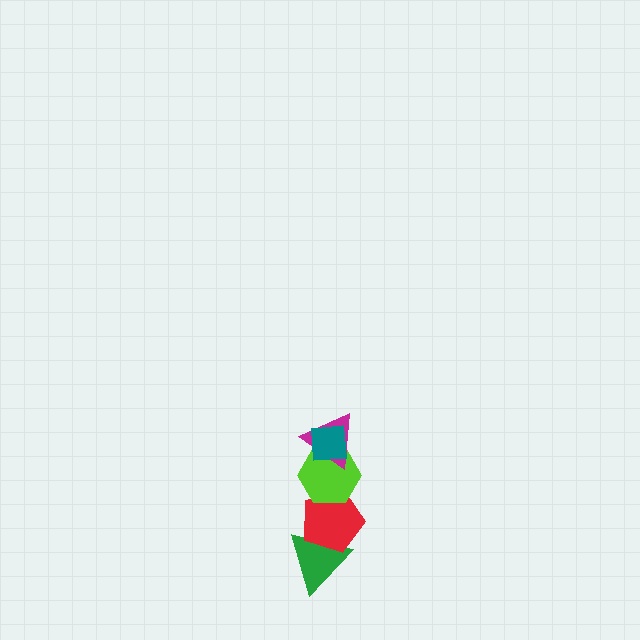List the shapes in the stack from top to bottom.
From top to bottom: the teal square, the magenta triangle, the lime hexagon, the red pentagon, the green triangle.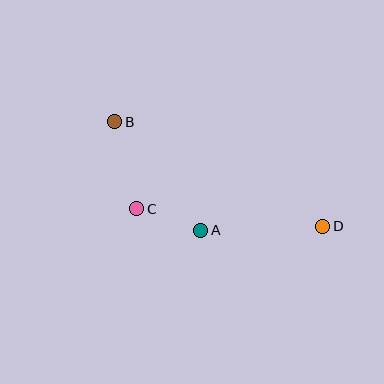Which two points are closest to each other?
Points A and C are closest to each other.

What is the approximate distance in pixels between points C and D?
The distance between C and D is approximately 186 pixels.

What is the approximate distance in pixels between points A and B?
The distance between A and B is approximately 138 pixels.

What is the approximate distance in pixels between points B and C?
The distance between B and C is approximately 90 pixels.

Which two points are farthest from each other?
Points B and D are farthest from each other.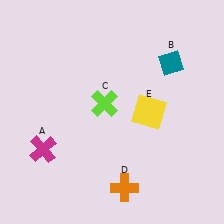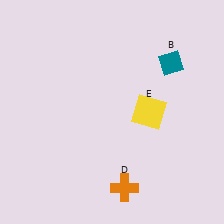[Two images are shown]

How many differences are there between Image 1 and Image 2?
There are 2 differences between the two images.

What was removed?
The lime cross (C), the magenta cross (A) were removed in Image 2.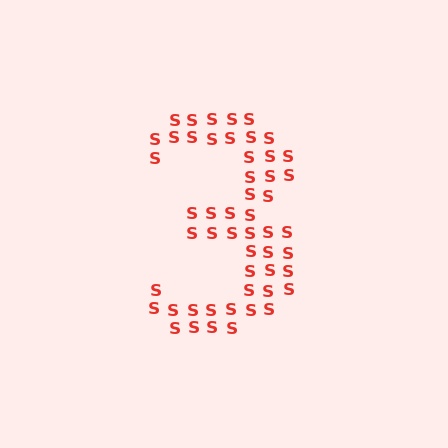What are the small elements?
The small elements are letter S's.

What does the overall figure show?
The overall figure shows the digit 3.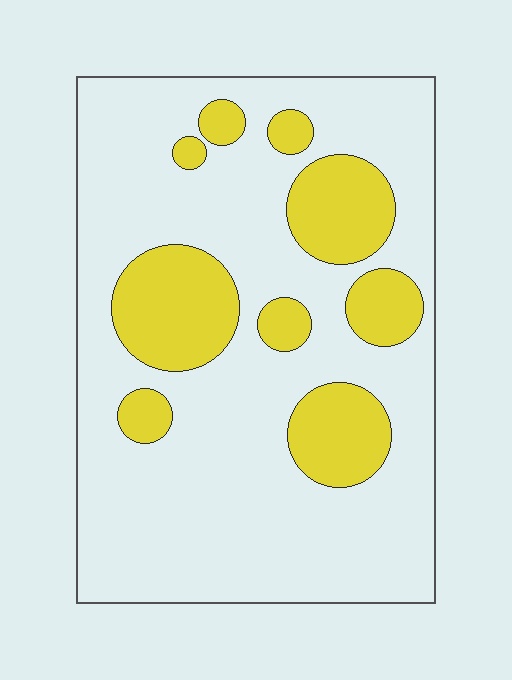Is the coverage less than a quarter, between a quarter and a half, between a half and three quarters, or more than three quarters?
Less than a quarter.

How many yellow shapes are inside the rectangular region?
9.